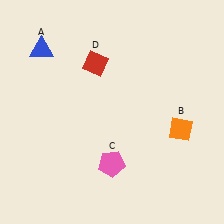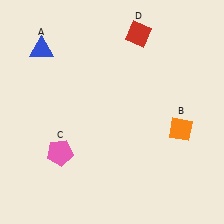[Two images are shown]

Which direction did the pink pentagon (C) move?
The pink pentagon (C) moved left.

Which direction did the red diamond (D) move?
The red diamond (D) moved right.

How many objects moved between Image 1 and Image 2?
2 objects moved between the two images.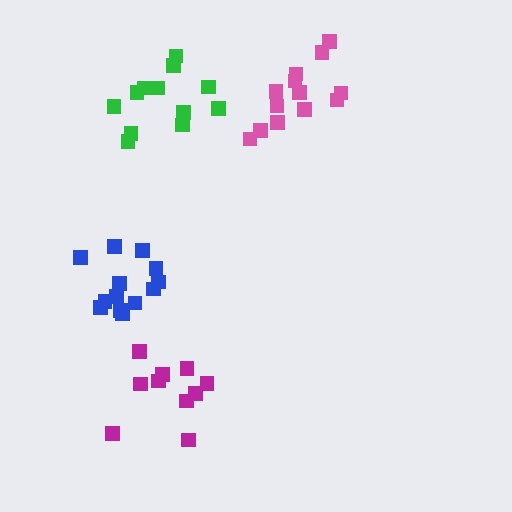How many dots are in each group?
Group 1: 10 dots, Group 2: 13 dots, Group 3: 13 dots, Group 4: 12 dots (48 total).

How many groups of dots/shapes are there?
There are 4 groups.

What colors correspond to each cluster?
The clusters are colored: magenta, pink, blue, green.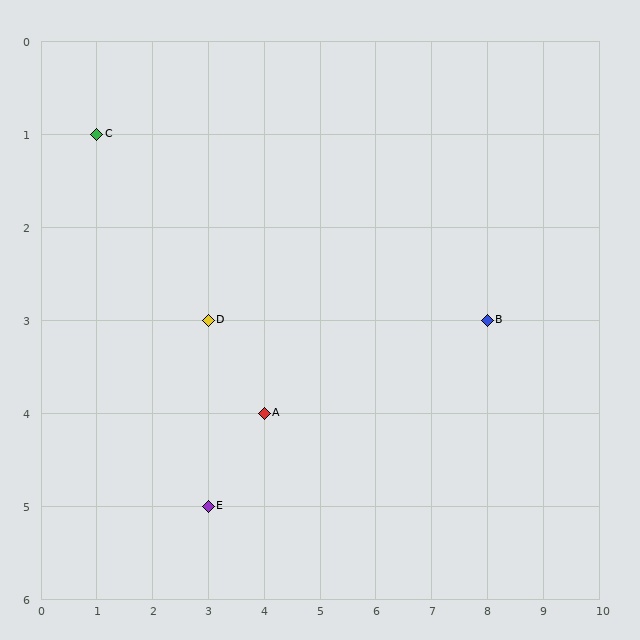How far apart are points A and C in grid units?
Points A and C are 3 columns and 3 rows apart (about 4.2 grid units diagonally).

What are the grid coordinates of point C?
Point C is at grid coordinates (1, 1).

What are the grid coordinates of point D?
Point D is at grid coordinates (3, 3).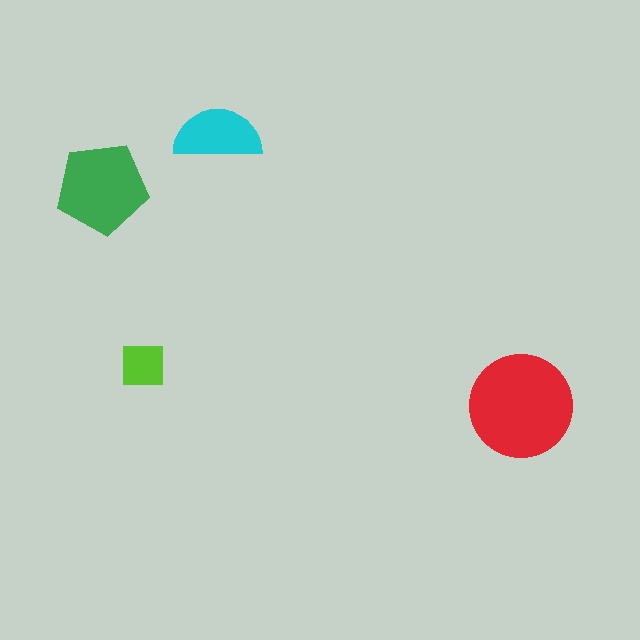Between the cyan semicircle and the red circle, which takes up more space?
The red circle.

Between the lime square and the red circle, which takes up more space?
The red circle.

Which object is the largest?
The red circle.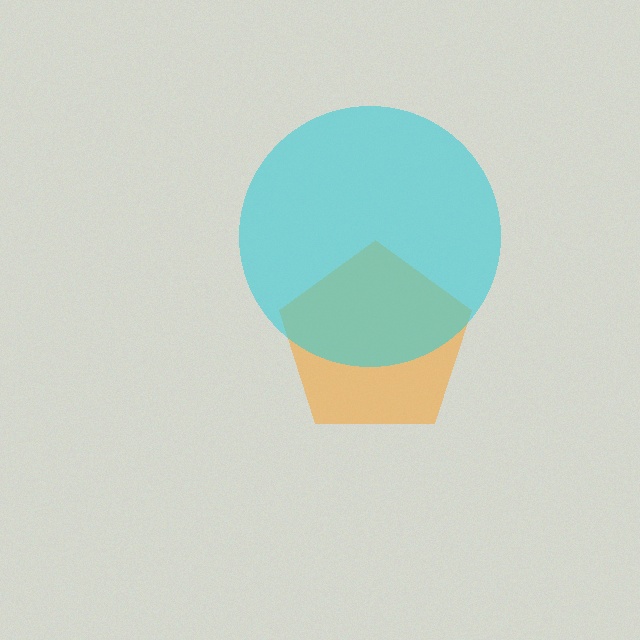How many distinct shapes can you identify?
There are 2 distinct shapes: an orange pentagon, a cyan circle.